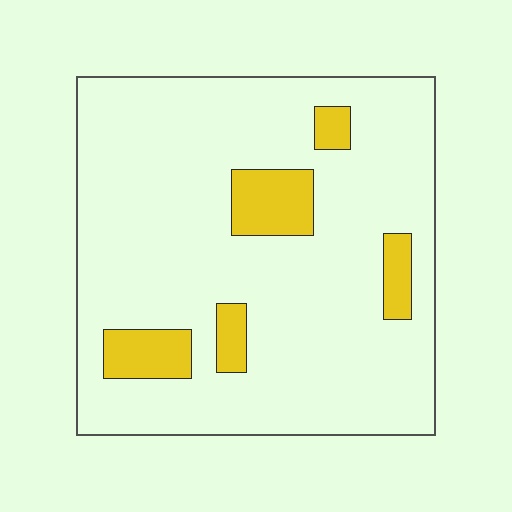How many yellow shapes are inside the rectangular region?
5.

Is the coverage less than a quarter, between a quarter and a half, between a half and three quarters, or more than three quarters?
Less than a quarter.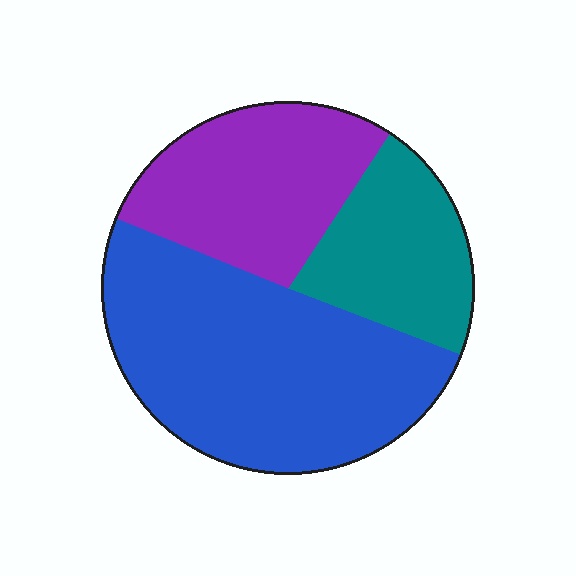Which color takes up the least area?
Teal, at roughly 20%.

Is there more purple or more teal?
Purple.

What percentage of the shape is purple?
Purple takes up about one quarter (1/4) of the shape.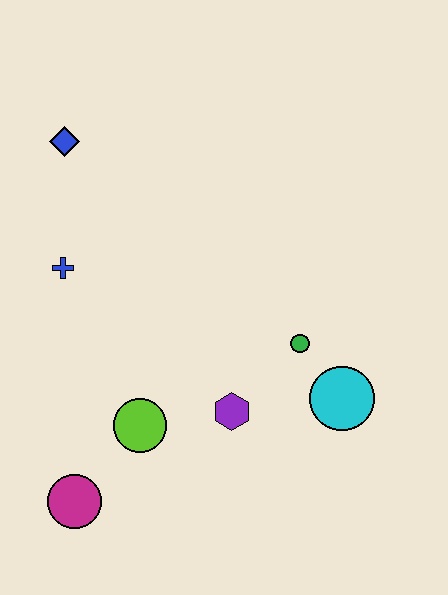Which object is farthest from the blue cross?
The cyan circle is farthest from the blue cross.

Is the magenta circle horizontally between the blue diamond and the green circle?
Yes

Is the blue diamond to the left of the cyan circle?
Yes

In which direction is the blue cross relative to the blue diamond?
The blue cross is below the blue diamond.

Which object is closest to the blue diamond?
The blue cross is closest to the blue diamond.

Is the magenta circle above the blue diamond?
No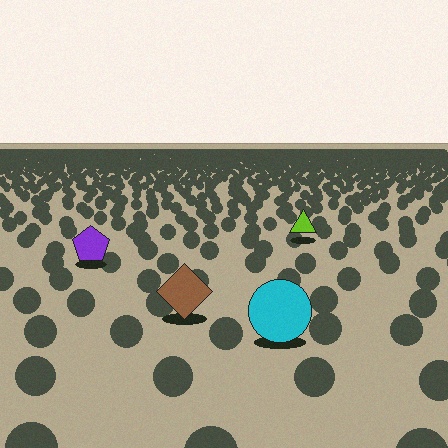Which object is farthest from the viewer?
The lime triangle is farthest from the viewer. It appears smaller and the ground texture around it is denser.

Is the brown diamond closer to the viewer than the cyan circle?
No. The cyan circle is closer — you can tell from the texture gradient: the ground texture is coarser near it.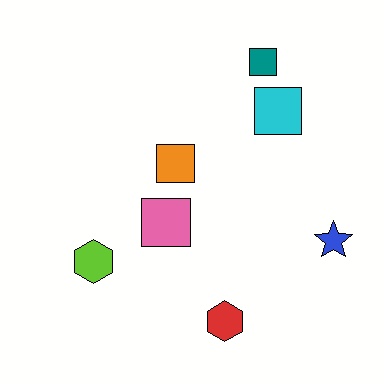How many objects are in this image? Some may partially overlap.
There are 7 objects.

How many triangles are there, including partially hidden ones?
There are no triangles.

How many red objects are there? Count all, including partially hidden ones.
There is 1 red object.